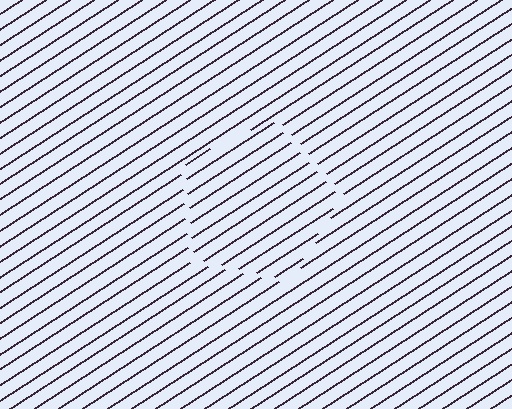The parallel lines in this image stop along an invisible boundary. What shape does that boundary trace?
An illusory pentagon. The interior of the shape contains the same grating, shifted by half a period — the contour is defined by the phase discontinuity where line-ends from the inner and outer gratings abut.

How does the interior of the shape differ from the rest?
The interior of the shape contains the same grating, shifted by half a period — the contour is defined by the phase discontinuity where line-ends from the inner and outer gratings abut.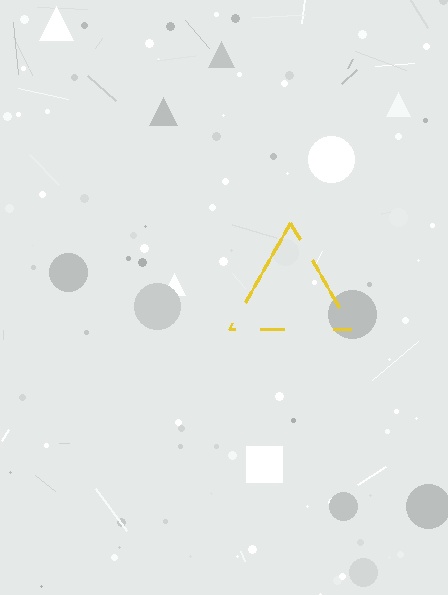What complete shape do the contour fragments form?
The contour fragments form a triangle.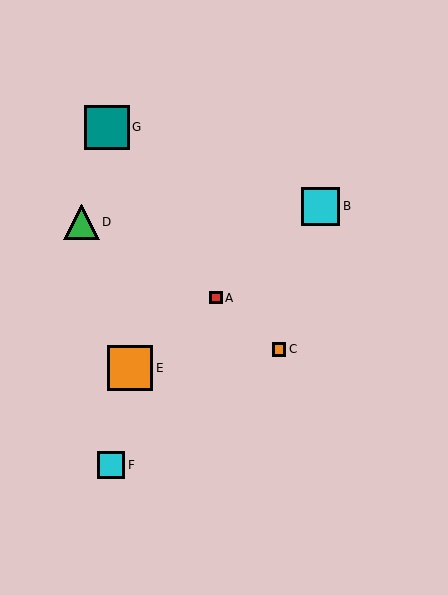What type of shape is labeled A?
Shape A is a red square.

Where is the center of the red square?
The center of the red square is at (216, 298).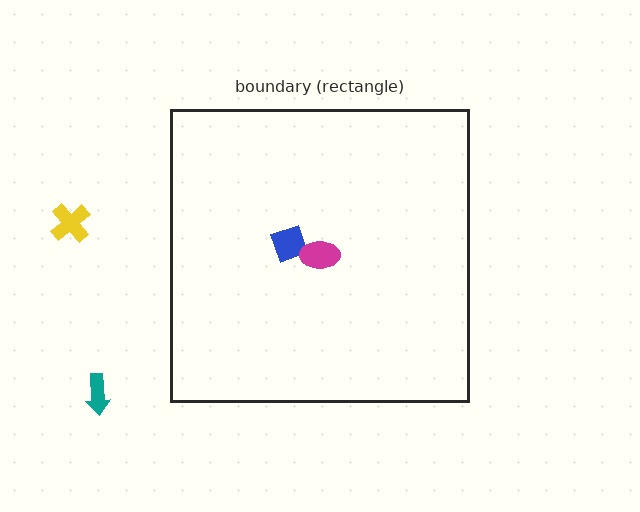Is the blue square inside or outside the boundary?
Inside.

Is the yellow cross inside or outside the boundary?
Outside.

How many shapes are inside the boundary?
2 inside, 2 outside.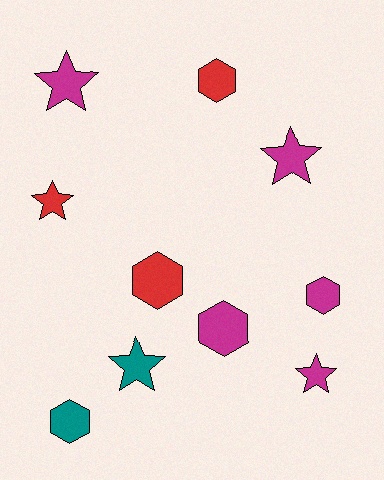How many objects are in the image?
There are 10 objects.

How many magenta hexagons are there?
There are 2 magenta hexagons.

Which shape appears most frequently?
Star, with 5 objects.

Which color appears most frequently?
Magenta, with 5 objects.